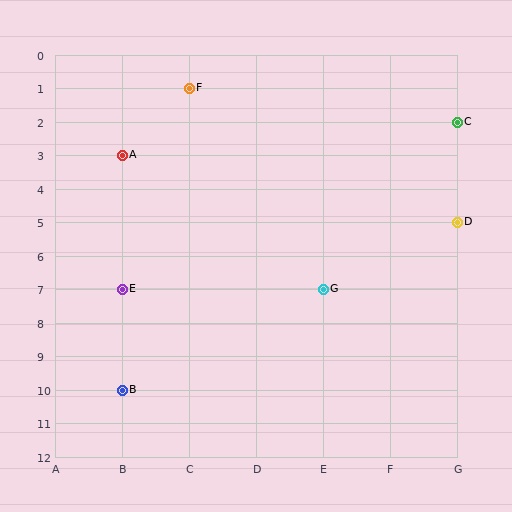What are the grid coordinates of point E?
Point E is at grid coordinates (B, 7).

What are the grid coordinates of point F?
Point F is at grid coordinates (C, 1).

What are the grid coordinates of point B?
Point B is at grid coordinates (B, 10).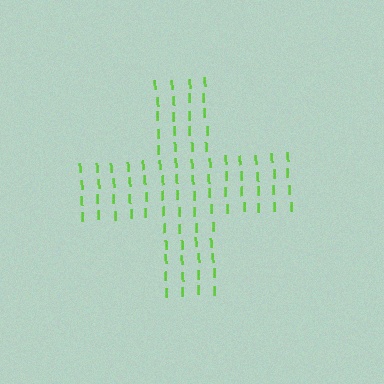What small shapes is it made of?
It is made of small letter I's.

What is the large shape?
The large shape is a cross.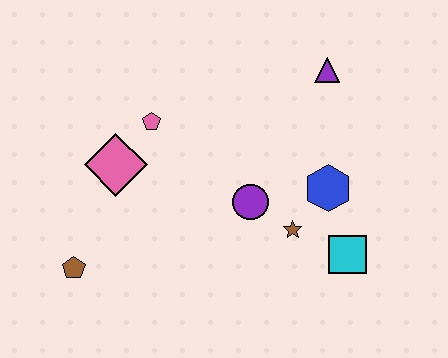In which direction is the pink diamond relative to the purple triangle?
The pink diamond is to the left of the purple triangle.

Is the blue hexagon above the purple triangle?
No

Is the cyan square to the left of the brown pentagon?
No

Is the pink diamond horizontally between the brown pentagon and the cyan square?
Yes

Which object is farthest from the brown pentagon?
The purple triangle is farthest from the brown pentagon.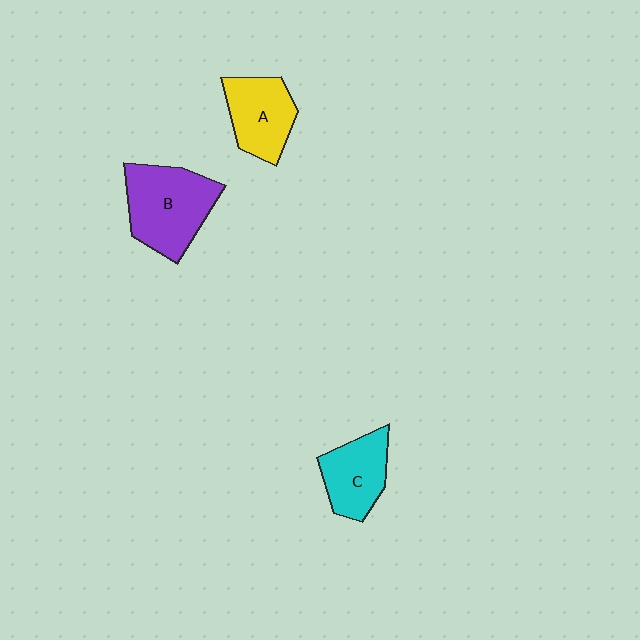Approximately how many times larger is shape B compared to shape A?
Approximately 1.4 times.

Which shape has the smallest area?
Shape C (cyan).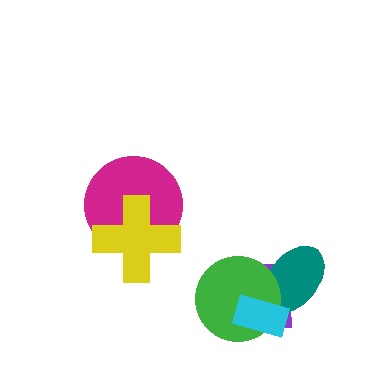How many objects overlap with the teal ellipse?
3 objects overlap with the teal ellipse.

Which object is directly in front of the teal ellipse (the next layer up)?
The green circle is directly in front of the teal ellipse.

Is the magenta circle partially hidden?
Yes, it is partially covered by another shape.